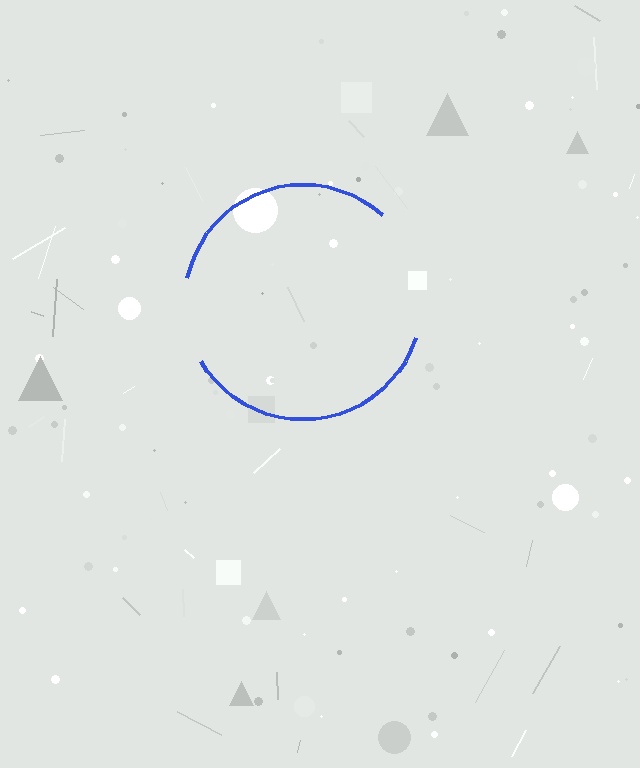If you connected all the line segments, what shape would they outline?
They would outline a circle.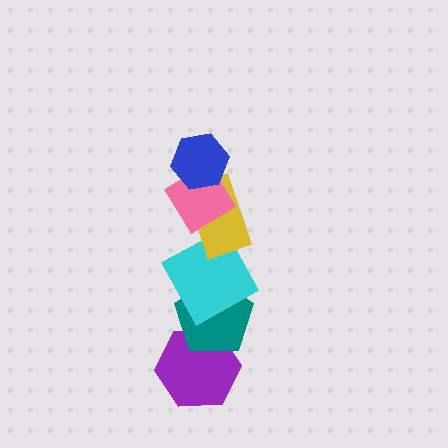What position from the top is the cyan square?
The cyan square is 4th from the top.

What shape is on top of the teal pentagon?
The cyan square is on top of the teal pentagon.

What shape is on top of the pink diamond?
The blue hexagon is on top of the pink diamond.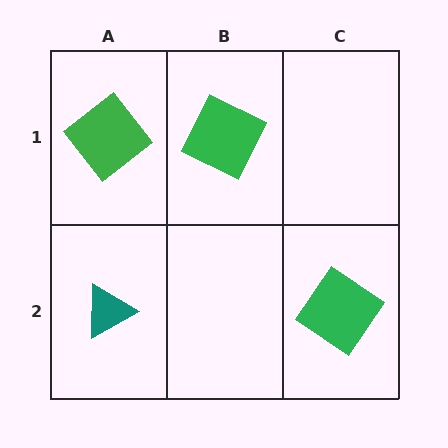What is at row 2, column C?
A green diamond.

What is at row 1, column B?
A green square.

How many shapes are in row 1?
2 shapes.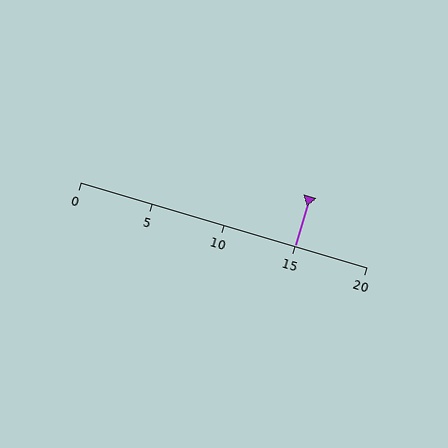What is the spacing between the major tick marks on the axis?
The major ticks are spaced 5 apart.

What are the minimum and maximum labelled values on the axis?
The axis runs from 0 to 20.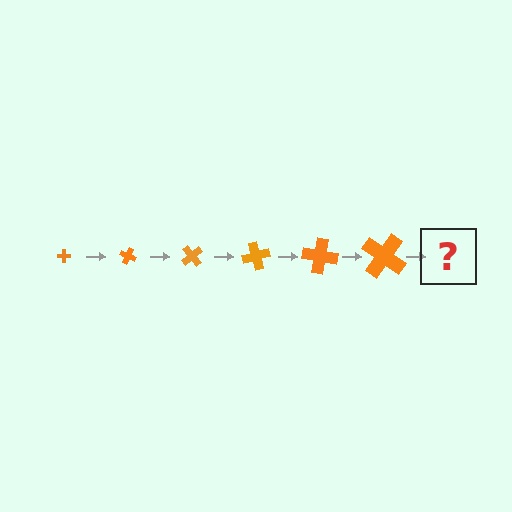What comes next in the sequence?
The next element should be a cross, larger than the previous one and rotated 150 degrees from the start.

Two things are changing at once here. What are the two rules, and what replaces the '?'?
The two rules are that the cross grows larger each step and it rotates 25 degrees each step. The '?' should be a cross, larger than the previous one and rotated 150 degrees from the start.